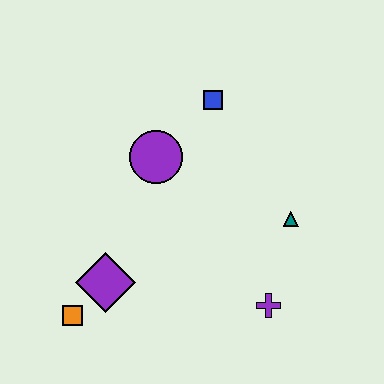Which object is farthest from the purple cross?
The blue square is farthest from the purple cross.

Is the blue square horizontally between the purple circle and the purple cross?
Yes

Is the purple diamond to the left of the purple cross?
Yes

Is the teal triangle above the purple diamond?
Yes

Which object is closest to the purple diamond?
The orange square is closest to the purple diamond.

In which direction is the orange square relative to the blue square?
The orange square is below the blue square.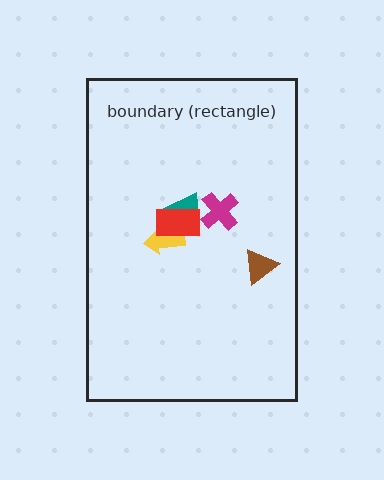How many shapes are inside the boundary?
5 inside, 0 outside.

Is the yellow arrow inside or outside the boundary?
Inside.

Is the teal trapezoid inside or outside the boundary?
Inside.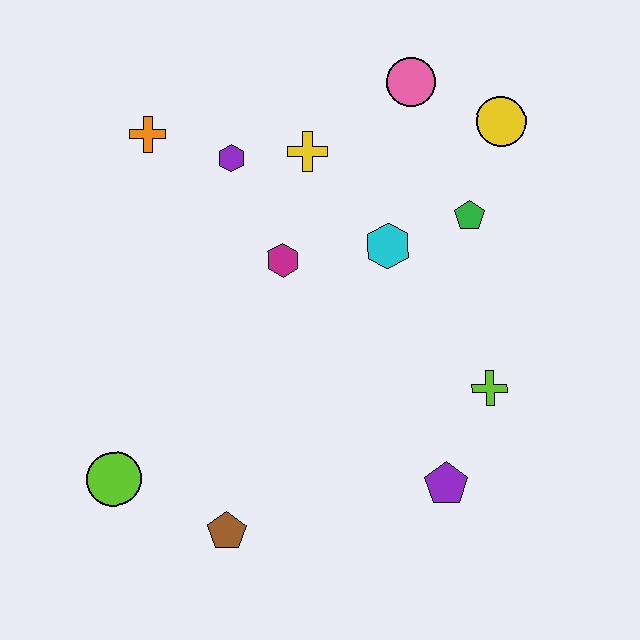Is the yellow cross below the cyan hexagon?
No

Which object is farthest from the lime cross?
The orange cross is farthest from the lime cross.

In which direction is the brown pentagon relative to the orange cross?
The brown pentagon is below the orange cross.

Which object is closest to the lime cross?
The purple pentagon is closest to the lime cross.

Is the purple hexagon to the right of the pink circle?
No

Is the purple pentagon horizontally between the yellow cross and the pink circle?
No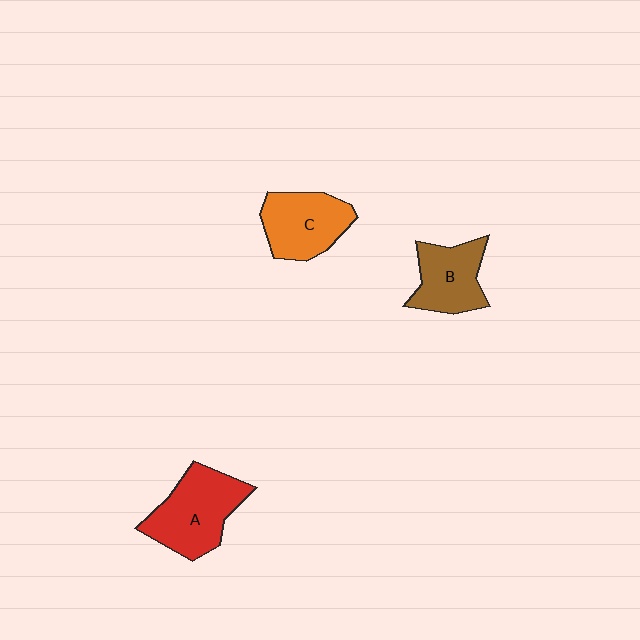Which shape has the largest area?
Shape A (red).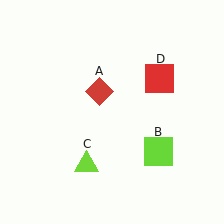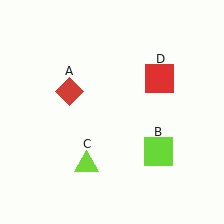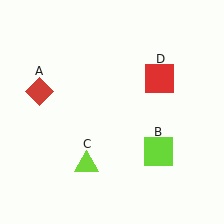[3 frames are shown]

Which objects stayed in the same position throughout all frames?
Lime square (object B) and lime triangle (object C) and red square (object D) remained stationary.